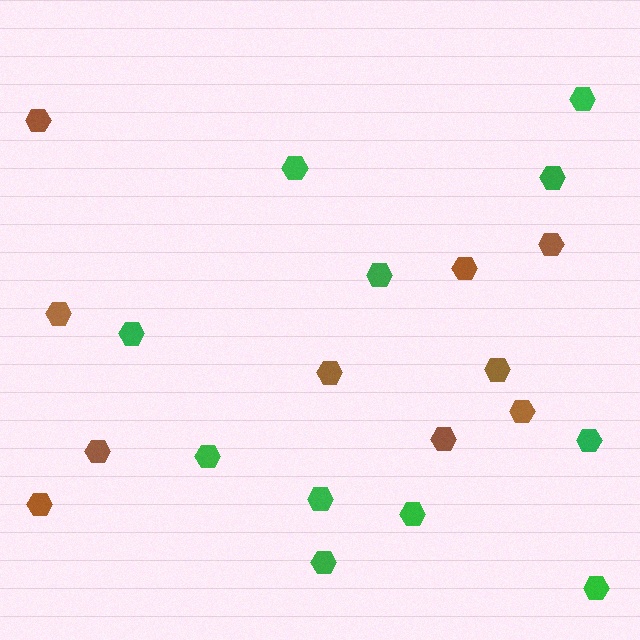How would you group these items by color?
There are 2 groups: one group of brown hexagons (10) and one group of green hexagons (11).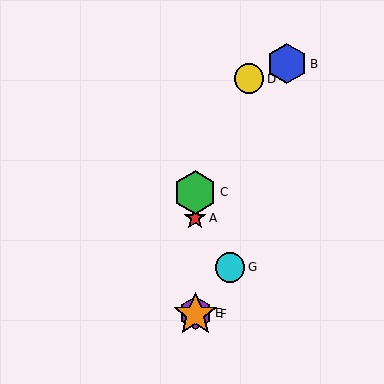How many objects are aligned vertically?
4 objects (A, C, E, F) are aligned vertically.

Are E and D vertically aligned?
No, E is at x≈195 and D is at x≈249.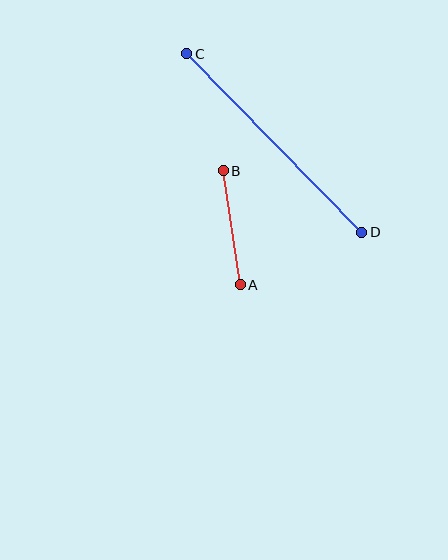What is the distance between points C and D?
The distance is approximately 250 pixels.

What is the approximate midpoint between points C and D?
The midpoint is at approximately (274, 143) pixels.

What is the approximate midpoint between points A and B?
The midpoint is at approximately (232, 228) pixels.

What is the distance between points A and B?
The distance is approximately 115 pixels.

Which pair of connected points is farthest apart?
Points C and D are farthest apart.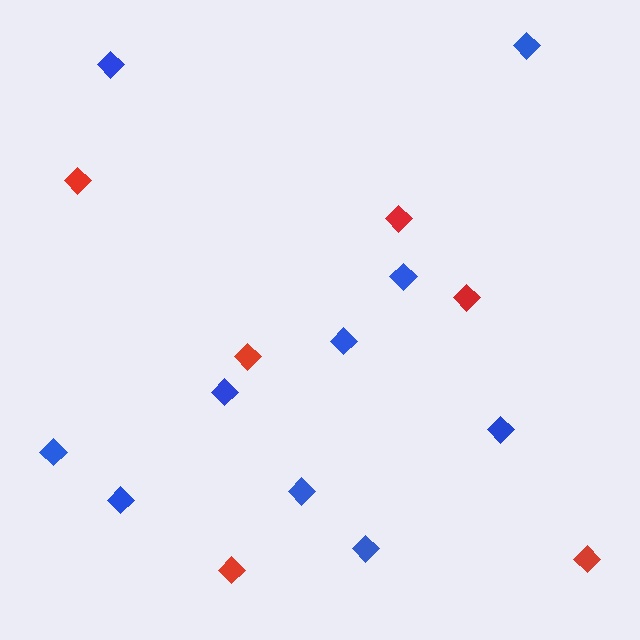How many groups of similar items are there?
There are 2 groups: one group of blue diamonds (10) and one group of red diamonds (6).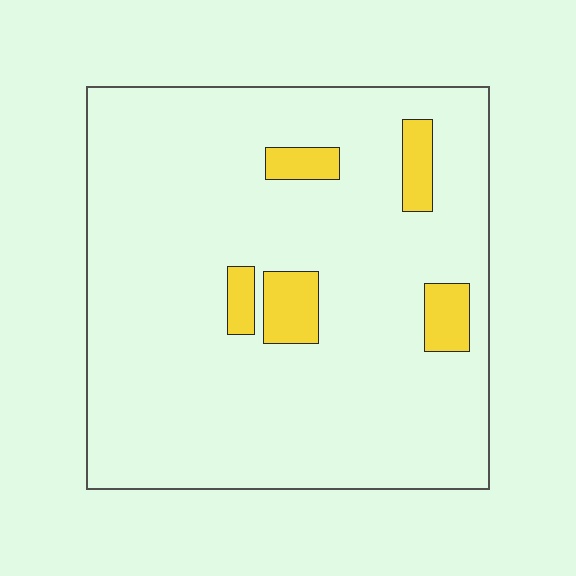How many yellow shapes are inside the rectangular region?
5.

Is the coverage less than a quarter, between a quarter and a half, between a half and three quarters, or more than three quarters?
Less than a quarter.